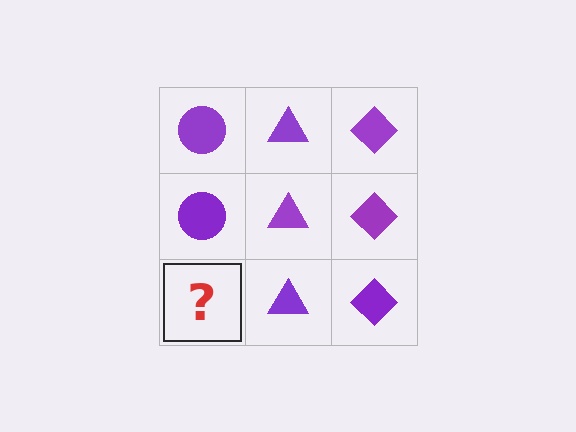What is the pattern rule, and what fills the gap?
The rule is that each column has a consistent shape. The gap should be filled with a purple circle.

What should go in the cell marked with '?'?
The missing cell should contain a purple circle.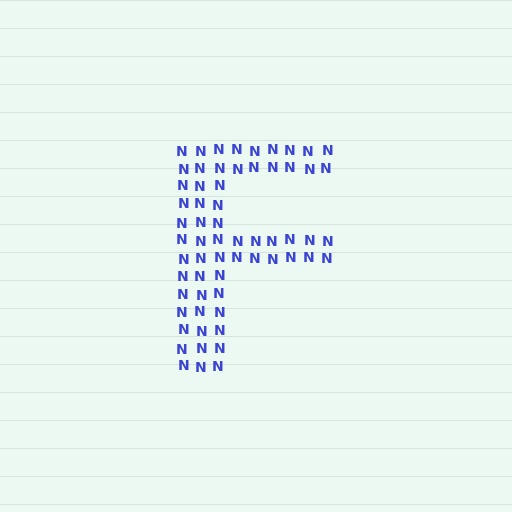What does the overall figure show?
The overall figure shows the letter F.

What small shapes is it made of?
It is made of small letter N's.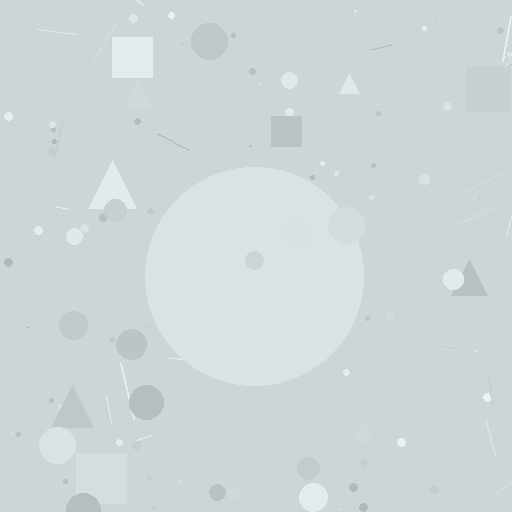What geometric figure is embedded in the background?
A circle is embedded in the background.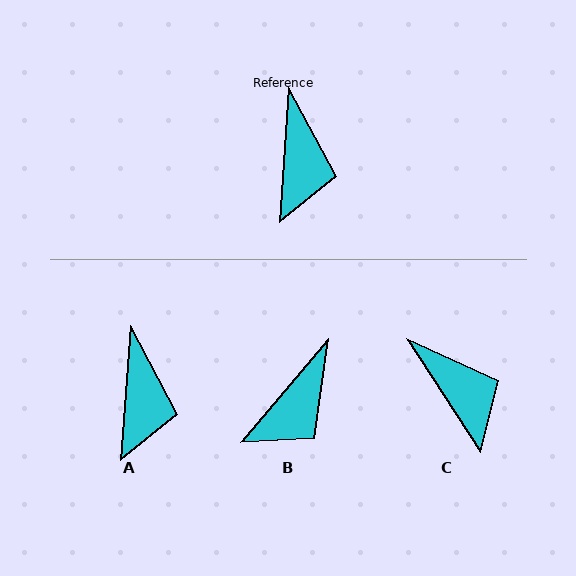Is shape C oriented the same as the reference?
No, it is off by about 37 degrees.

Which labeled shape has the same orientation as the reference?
A.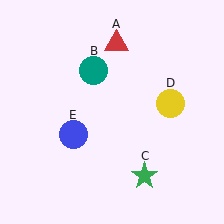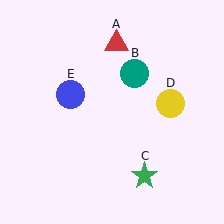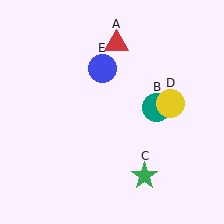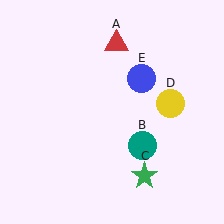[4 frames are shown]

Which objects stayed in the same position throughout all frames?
Red triangle (object A) and green star (object C) and yellow circle (object D) remained stationary.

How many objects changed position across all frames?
2 objects changed position: teal circle (object B), blue circle (object E).